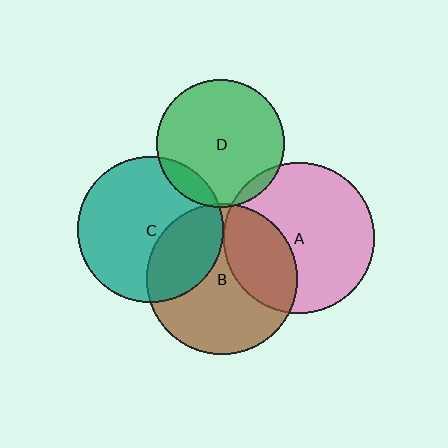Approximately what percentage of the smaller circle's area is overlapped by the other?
Approximately 5%.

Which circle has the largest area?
Circle A (pink).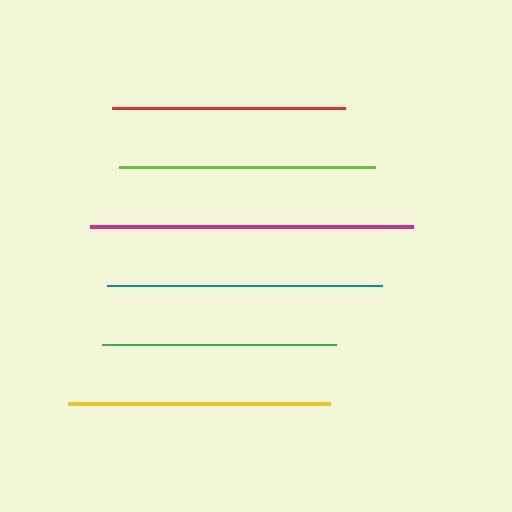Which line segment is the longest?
The magenta line is the longest at approximately 323 pixels.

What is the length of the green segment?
The green segment is approximately 234 pixels long.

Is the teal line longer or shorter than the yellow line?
The teal line is longer than the yellow line.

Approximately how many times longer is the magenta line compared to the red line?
The magenta line is approximately 1.4 times the length of the red line.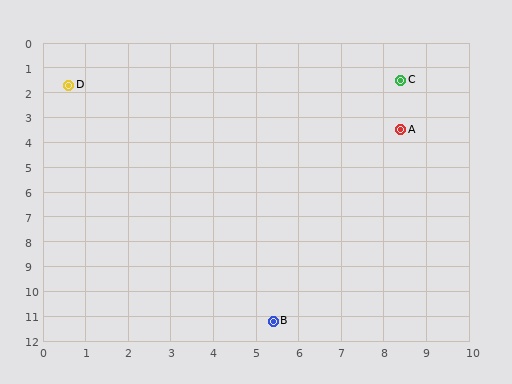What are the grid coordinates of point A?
Point A is at approximately (8.4, 3.5).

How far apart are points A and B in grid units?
Points A and B are about 8.3 grid units apart.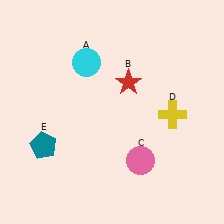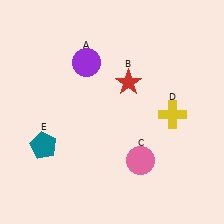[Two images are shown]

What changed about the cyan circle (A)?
In Image 1, A is cyan. In Image 2, it changed to purple.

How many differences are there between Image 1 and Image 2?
There is 1 difference between the two images.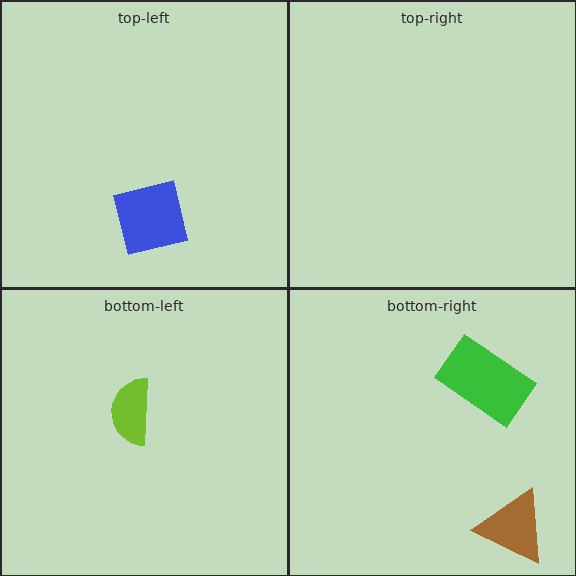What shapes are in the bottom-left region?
The lime semicircle.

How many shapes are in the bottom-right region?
2.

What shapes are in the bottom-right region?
The green rectangle, the brown triangle.